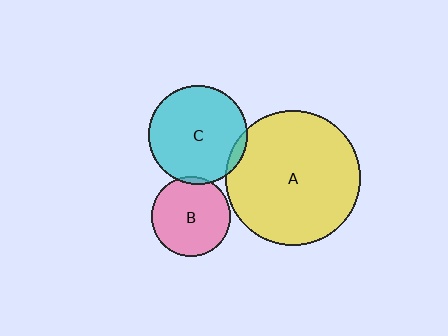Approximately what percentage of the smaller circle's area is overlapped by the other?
Approximately 5%.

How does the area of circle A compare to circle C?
Approximately 1.9 times.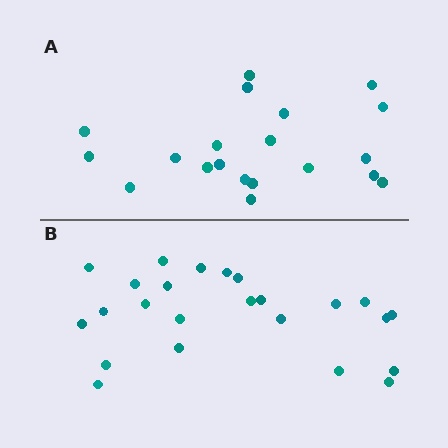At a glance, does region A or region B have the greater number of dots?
Region B (the bottom region) has more dots.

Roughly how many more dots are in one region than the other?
Region B has about 4 more dots than region A.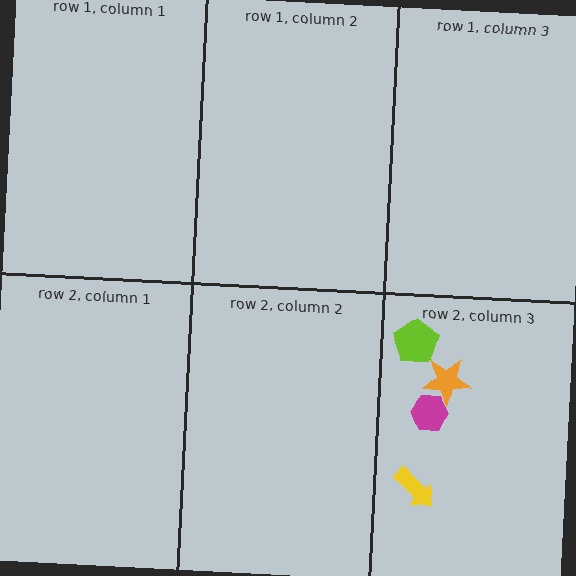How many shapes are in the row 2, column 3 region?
4.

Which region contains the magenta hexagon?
The row 2, column 3 region.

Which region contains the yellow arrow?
The row 2, column 3 region.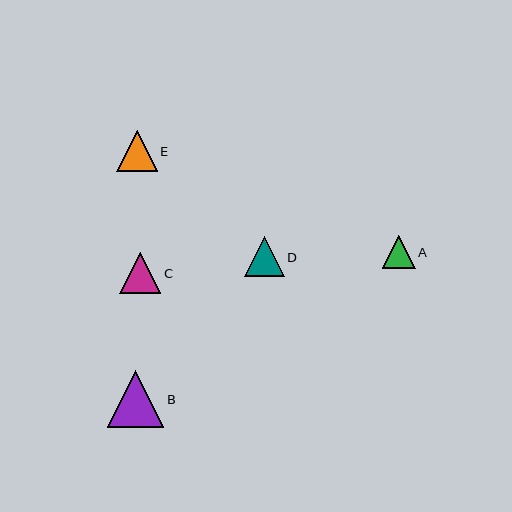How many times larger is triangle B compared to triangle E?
Triangle B is approximately 1.4 times the size of triangle E.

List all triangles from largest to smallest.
From largest to smallest: B, C, E, D, A.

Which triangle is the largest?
Triangle B is the largest with a size of approximately 57 pixels.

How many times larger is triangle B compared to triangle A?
Triangle B is approximately 1.7 times the size of triangle A.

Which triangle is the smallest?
Triangle A is the smallest with a size of approximately 33 pixels.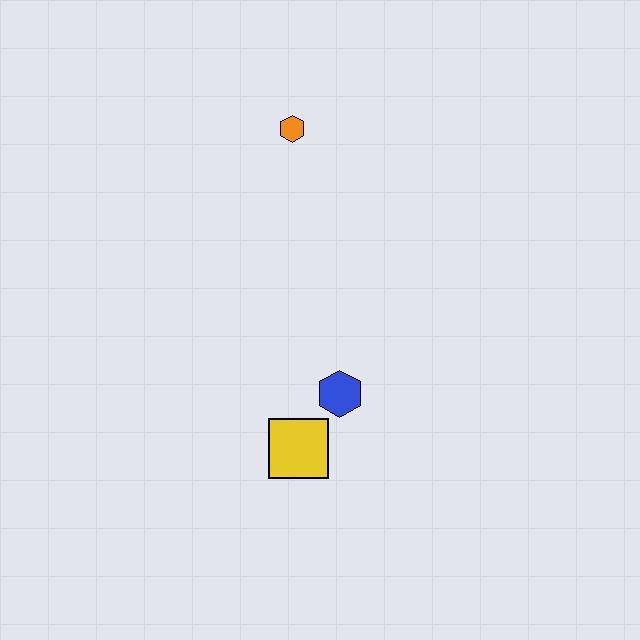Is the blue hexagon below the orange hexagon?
Yes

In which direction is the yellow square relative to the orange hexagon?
The yellow square is below the orange hexagon.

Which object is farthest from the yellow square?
The orange hexagon is farthest from the yellow square.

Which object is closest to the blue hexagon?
The yellow square is closest to the blue hexagon.